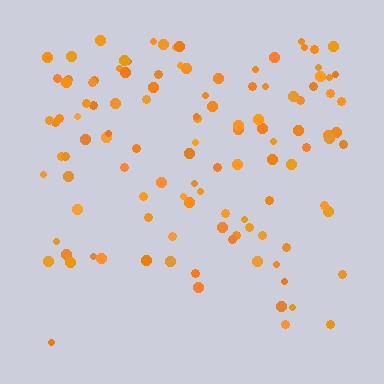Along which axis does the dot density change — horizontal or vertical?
Vertical.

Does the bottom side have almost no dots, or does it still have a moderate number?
Still a moderate number, just noticeably fewer than the top.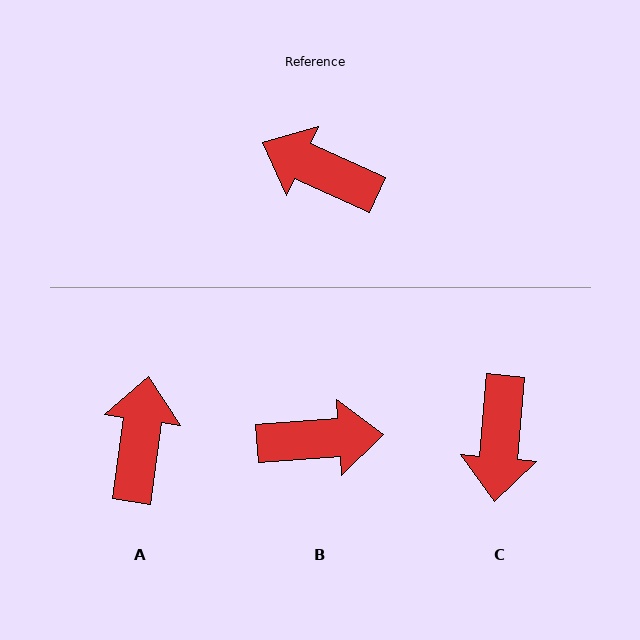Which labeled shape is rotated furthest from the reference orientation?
B, about 151 degrees away.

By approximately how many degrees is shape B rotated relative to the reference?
Approximately 151 degrees clockwise.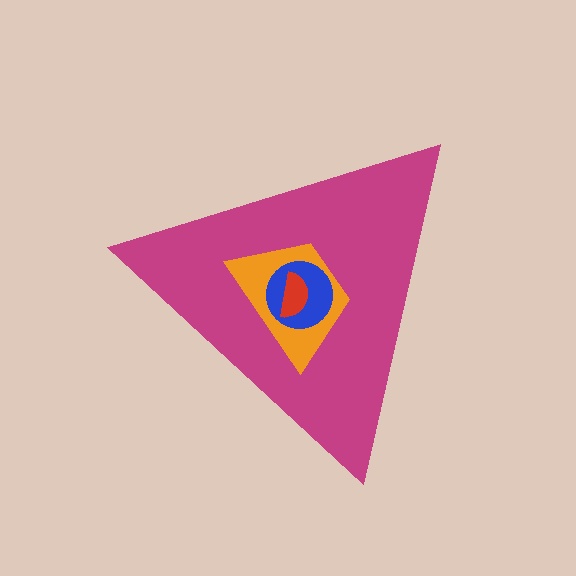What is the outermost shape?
The magenta triangle.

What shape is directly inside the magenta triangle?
The orange trapezoid.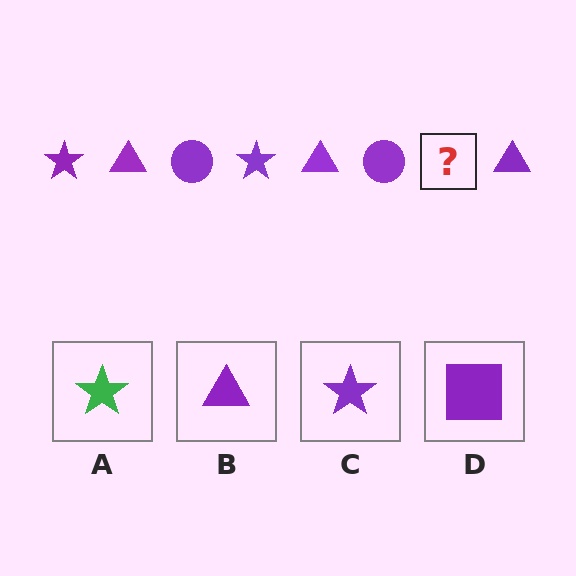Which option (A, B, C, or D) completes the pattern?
C.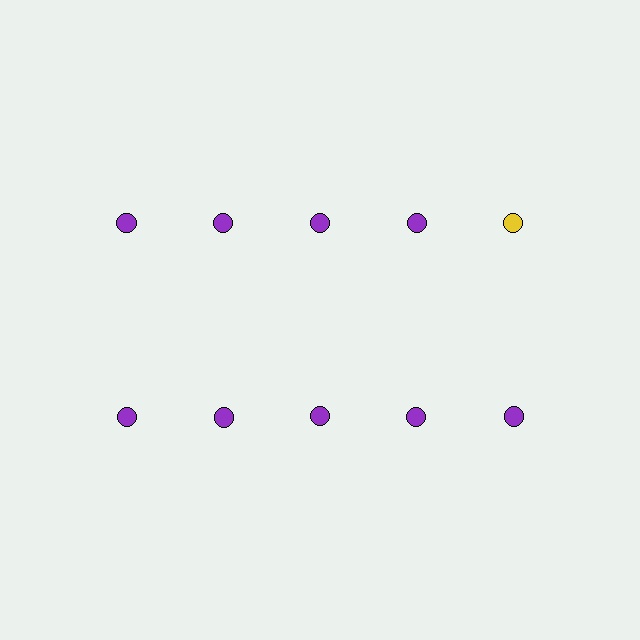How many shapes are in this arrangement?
There are 10 shapes arranged in a grid pattern.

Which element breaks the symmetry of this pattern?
The yellow circle in the top row, rightmost column breaks the symmetry. All other shapes are purple circles.